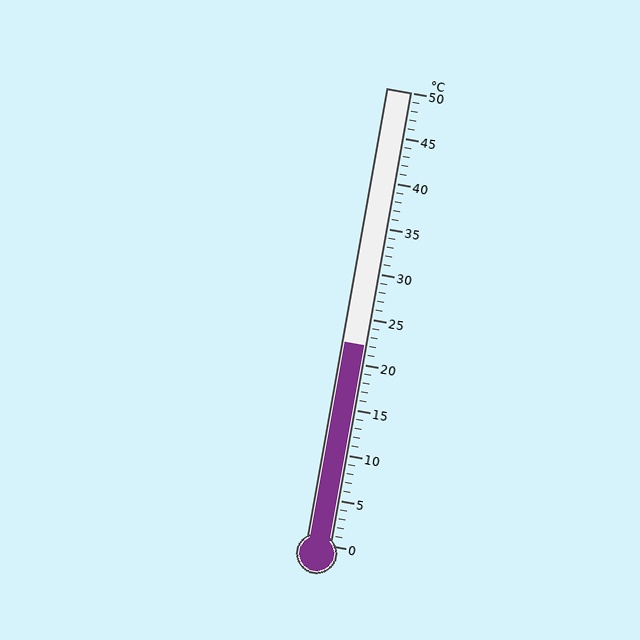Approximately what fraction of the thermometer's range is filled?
The thermometer is filled to approximately 45% of its range.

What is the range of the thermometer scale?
The thermometer scale ranges from 0°C to 50°C.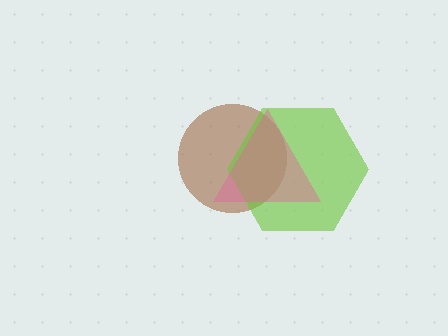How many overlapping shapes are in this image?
There are 3 overlapping shapes in the image.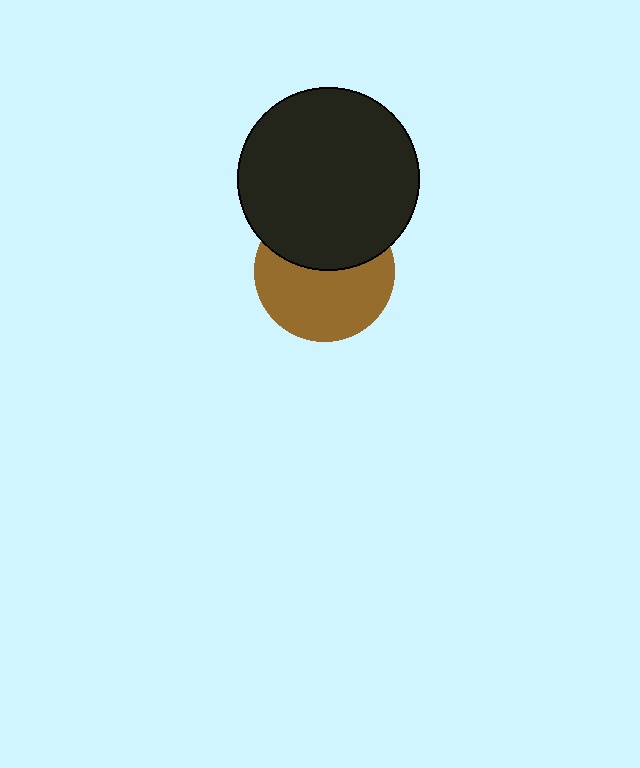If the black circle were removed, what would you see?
You would see the complete brown circle.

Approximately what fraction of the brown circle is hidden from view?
Roughly 41% of the brown circle is hidden behind the black circle.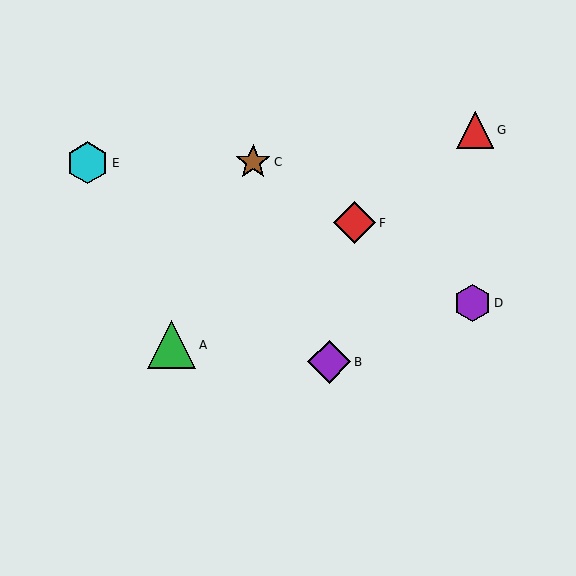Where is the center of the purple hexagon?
The center of the purple hexagon is at (472, 303).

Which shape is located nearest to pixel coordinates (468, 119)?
The red triangle (labeled G) at (475, 130) is nearest to that location.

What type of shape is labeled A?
Shape A is a green triangle.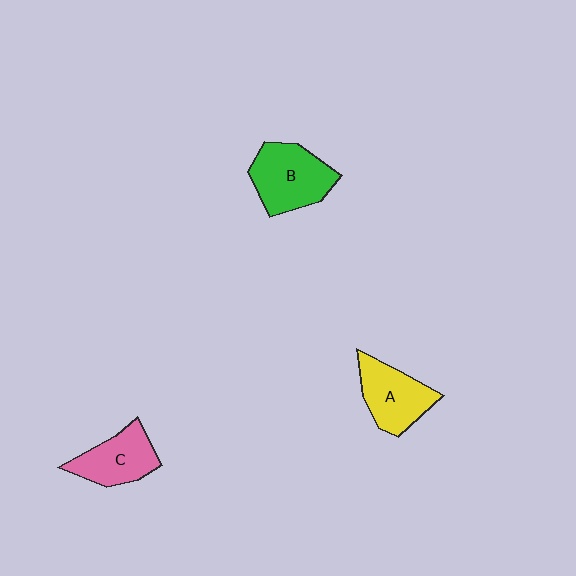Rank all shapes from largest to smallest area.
From largest to smallest: B (green), A (yellow), C (pink).